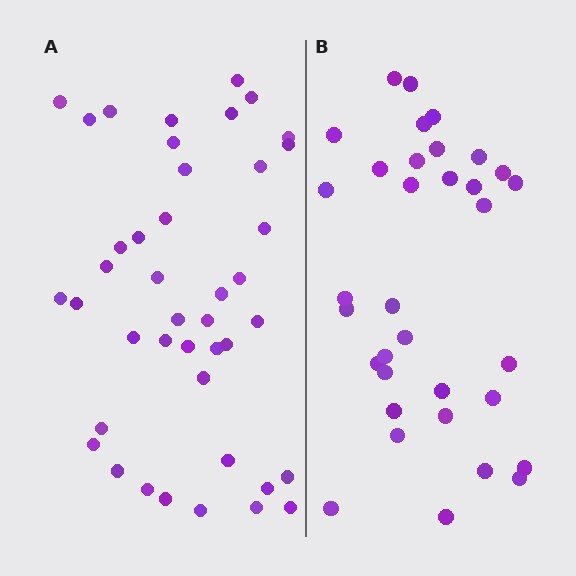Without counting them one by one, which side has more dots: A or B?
Region A (the left region) has more dots.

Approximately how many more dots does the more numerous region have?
Region A has roughly 8 or so more dots than region B.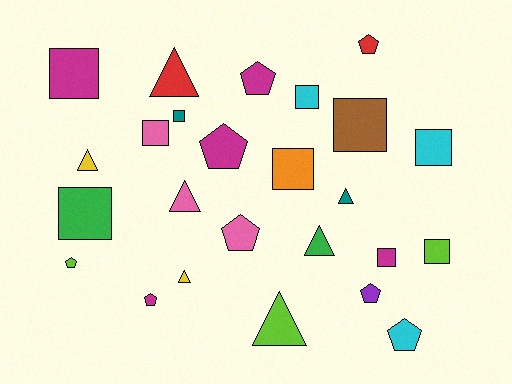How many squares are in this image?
There are 10 squares.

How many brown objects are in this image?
There is 1 brown object.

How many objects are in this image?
There are 25 objects.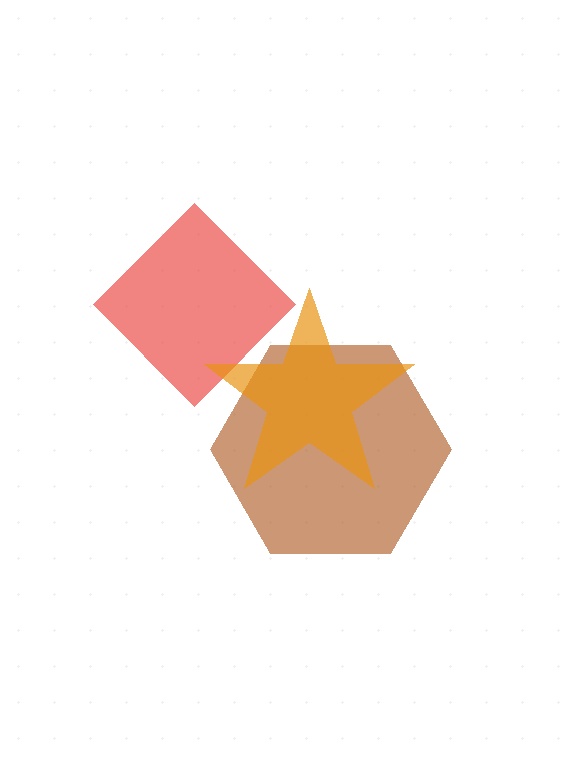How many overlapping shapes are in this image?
There are 3 overlapping shapes in the image.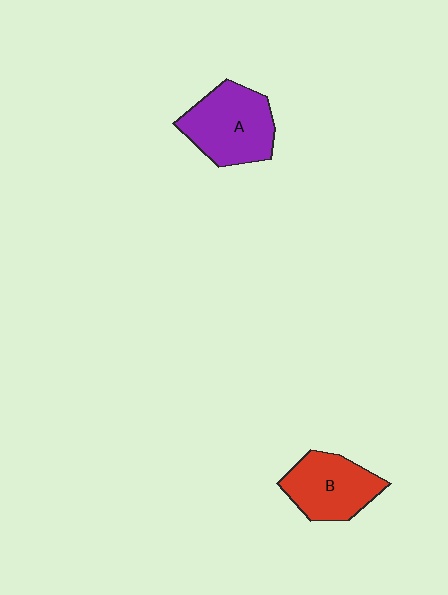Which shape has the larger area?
Shape A (purple).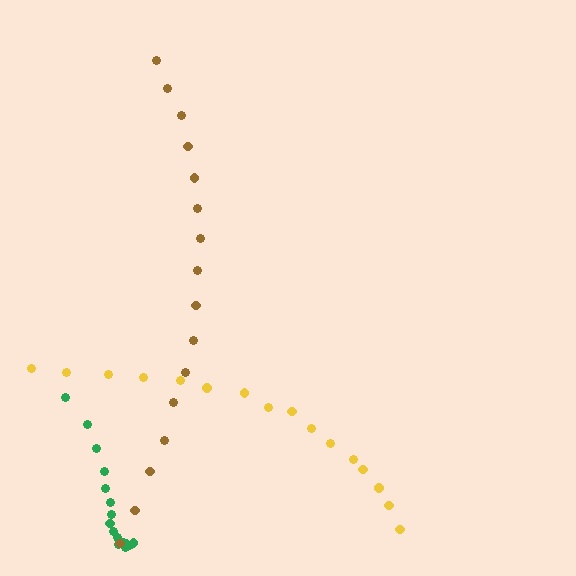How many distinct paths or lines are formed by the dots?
There are 3 distinct paths.